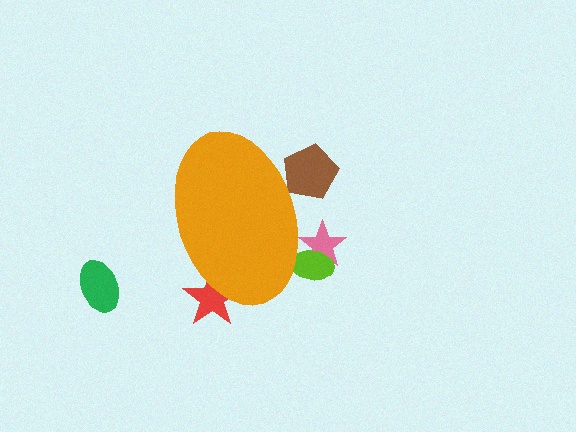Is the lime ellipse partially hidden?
Yes, the lime ellipse is partially hidden behind the orange ellipse.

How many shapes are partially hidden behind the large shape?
4 shapes are partially hidden.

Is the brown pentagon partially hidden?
Yes, the brown pentagon is partially hidden behind the orange ellipse.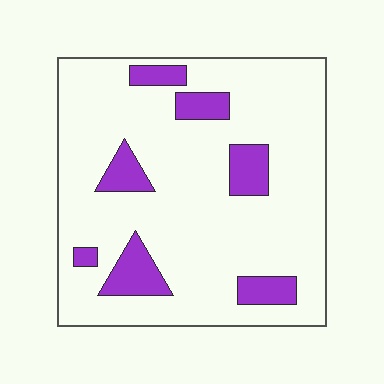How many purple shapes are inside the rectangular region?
7.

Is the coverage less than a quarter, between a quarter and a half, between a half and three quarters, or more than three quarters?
Less than a quarter.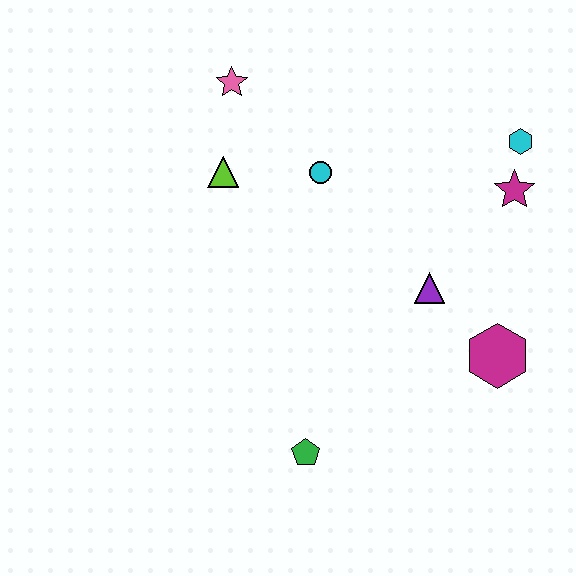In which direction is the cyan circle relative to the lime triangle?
The cyan circle is to the right of the lime triangle.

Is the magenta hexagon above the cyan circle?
No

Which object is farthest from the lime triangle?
The magenta hexagon is farthest from the lime triangle.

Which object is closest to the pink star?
The lime triangle is closest to the pink star.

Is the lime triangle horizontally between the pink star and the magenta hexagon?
No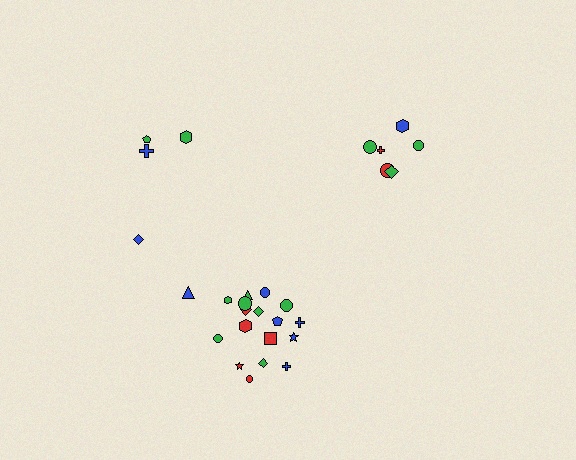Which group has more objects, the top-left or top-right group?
The top-right group.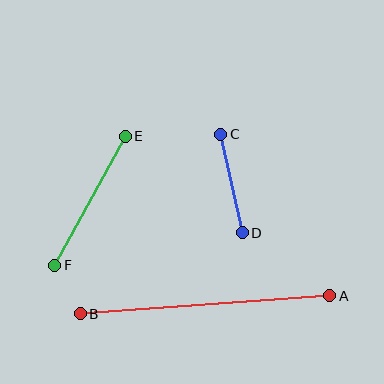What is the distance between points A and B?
The distance is approximately 250 pixels.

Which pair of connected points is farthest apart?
Points A and B are farthest apart.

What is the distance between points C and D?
The distance is approximately 101 pixels.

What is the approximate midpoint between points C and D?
The midpoint is at approximately (232, 184) pixels.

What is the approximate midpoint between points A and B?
The midpoint is at approximately (205, 305) pixels.